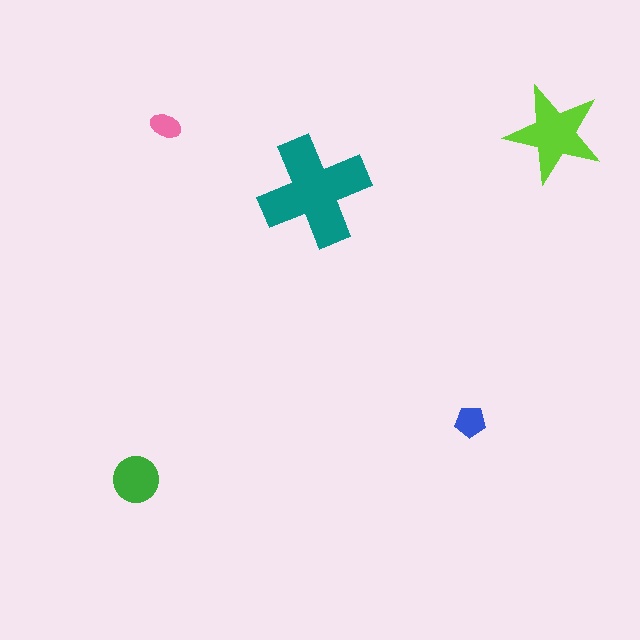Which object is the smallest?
The pink ellipse.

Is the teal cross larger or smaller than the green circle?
Larger.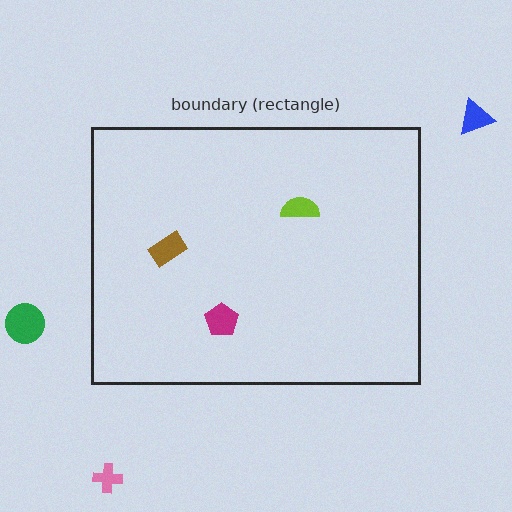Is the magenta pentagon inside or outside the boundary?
Inside.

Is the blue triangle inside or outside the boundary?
Outside.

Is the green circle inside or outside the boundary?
Outside.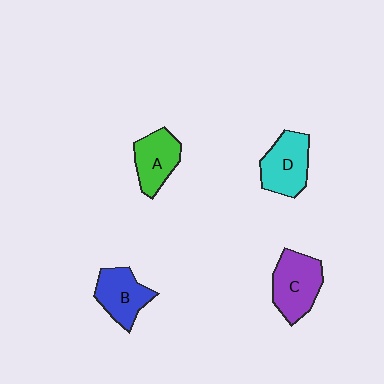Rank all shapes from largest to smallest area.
From largest to smallest: C (purple), D (cyan), B (blue), A (green).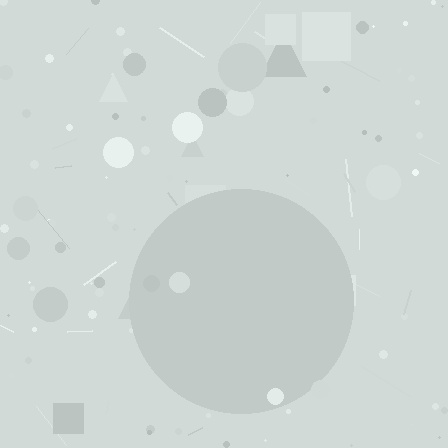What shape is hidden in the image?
A circle is hidden in the image.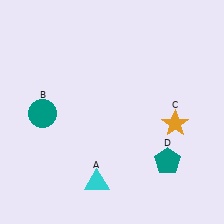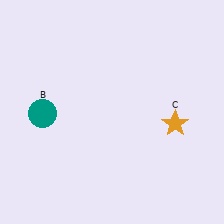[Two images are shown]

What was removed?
The teal pentagon (D), the cyan triangle (A) were removed in Image 2.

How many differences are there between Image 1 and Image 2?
There are 2 differences between the two images.